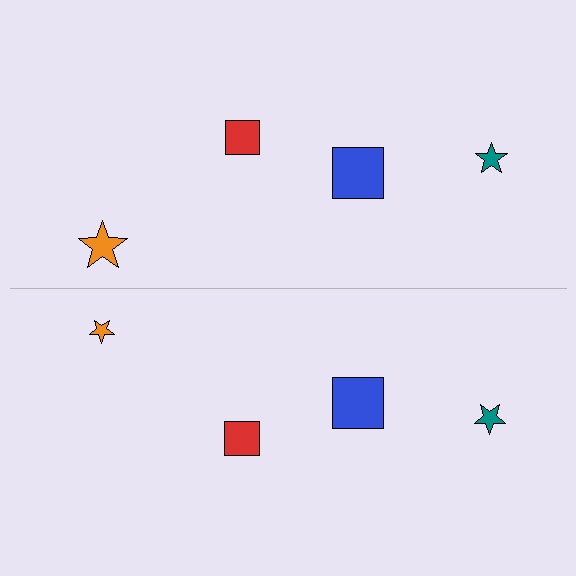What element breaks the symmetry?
The orange star on the bottom side has a different size than its mirror counterpart.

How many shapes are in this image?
There are 8 shapes in this image.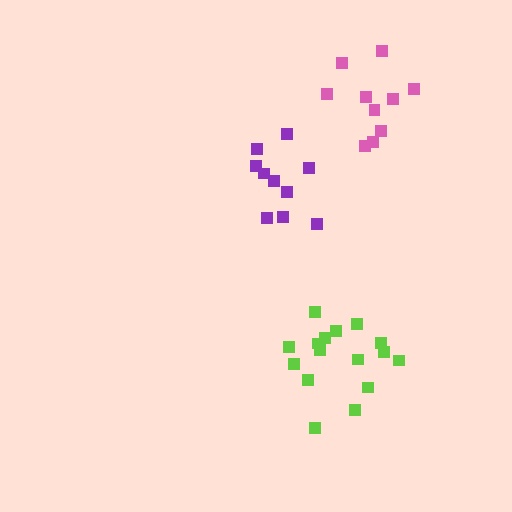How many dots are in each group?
Group 1: 16 dots, Group 2: 10 dots, Group 3: 10 dots (36 total).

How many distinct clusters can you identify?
There are 3 distinct clusters.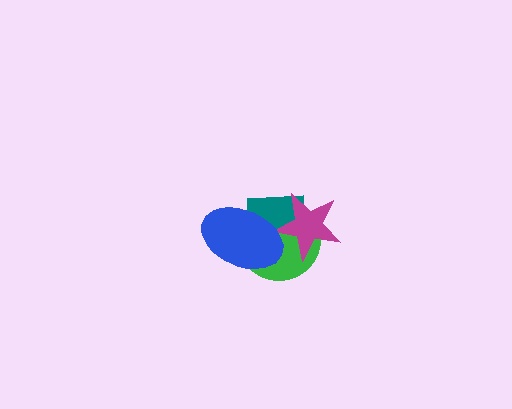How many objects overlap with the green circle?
3 objects overlap with the green circle.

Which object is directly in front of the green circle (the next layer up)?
The teal rectangle is directly in front of the green circle.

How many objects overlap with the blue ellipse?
3 objects overlap with the blue ellipse.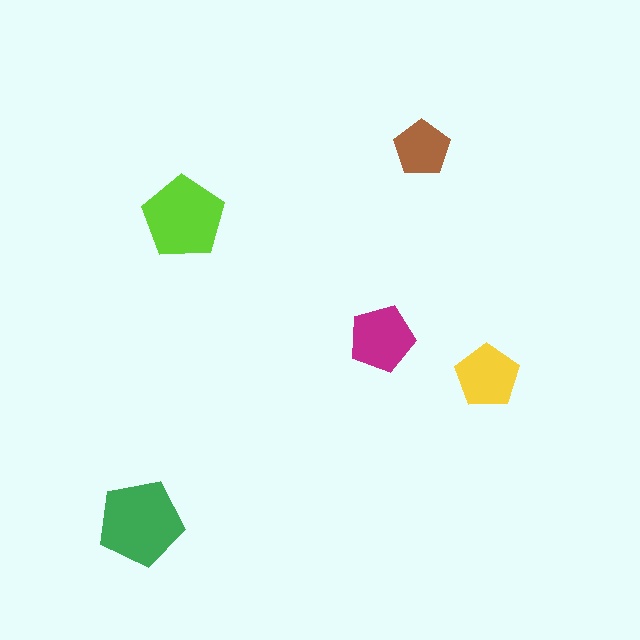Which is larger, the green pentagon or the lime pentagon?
The green one.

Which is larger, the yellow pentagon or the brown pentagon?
The yellow one.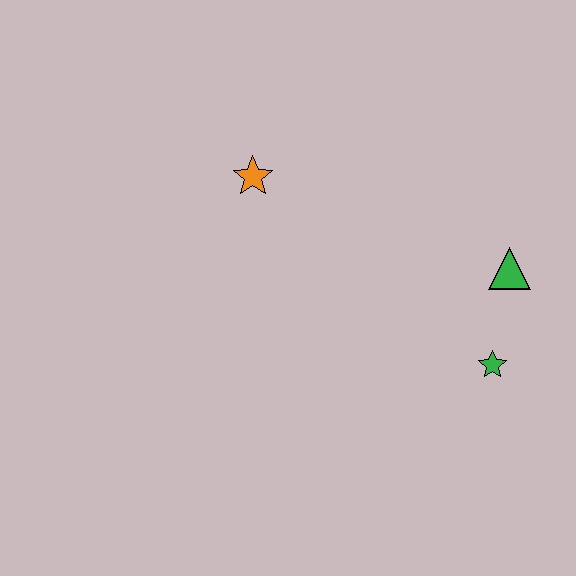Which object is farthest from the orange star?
The green star is farthest from the orange star.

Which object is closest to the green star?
The green triangle is closest to the green star.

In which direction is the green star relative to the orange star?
The green star is to the right of the orange star.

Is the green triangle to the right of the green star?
Yes